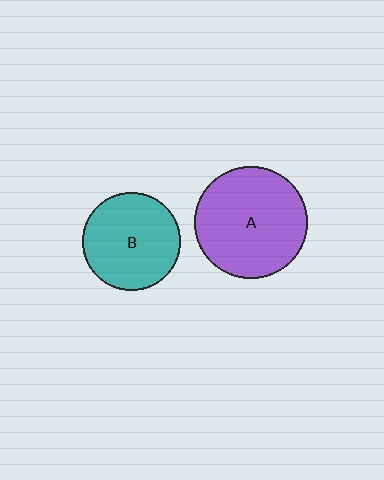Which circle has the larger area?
Circle A (purple).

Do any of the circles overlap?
No, none of the circles overlap.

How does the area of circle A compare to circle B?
Approximately 1.3 times.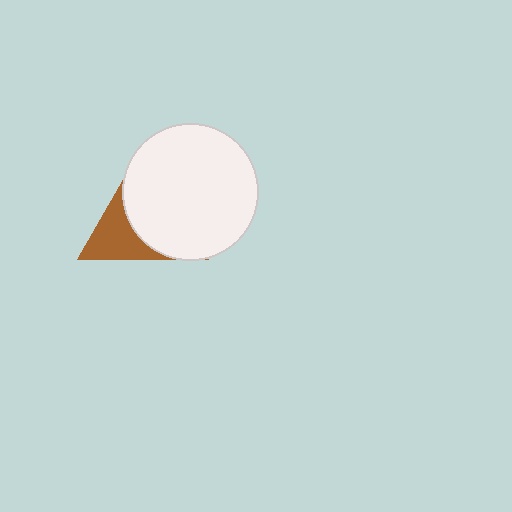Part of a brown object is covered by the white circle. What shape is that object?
It is a triangle.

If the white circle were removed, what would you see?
You would see the complete brown triangle.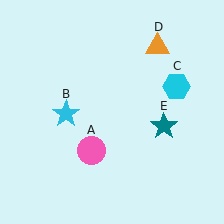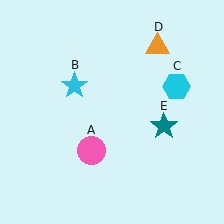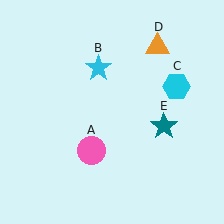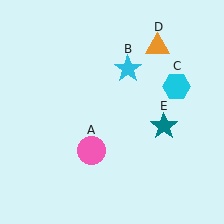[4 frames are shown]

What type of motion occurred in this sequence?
The cyan star (object B) rotated clockwise around the center of the scene.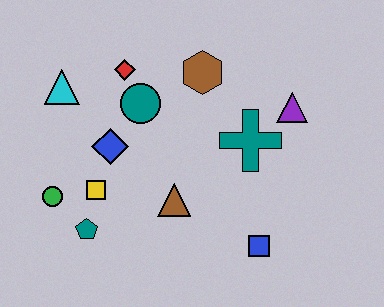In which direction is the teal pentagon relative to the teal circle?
The teal pentagon is below the teal circle.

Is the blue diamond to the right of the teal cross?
No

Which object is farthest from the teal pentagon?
The purple triangle is farthest from the teal pentagon.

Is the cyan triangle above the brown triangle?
Yes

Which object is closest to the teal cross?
The purple triangle is closest to the teal cross.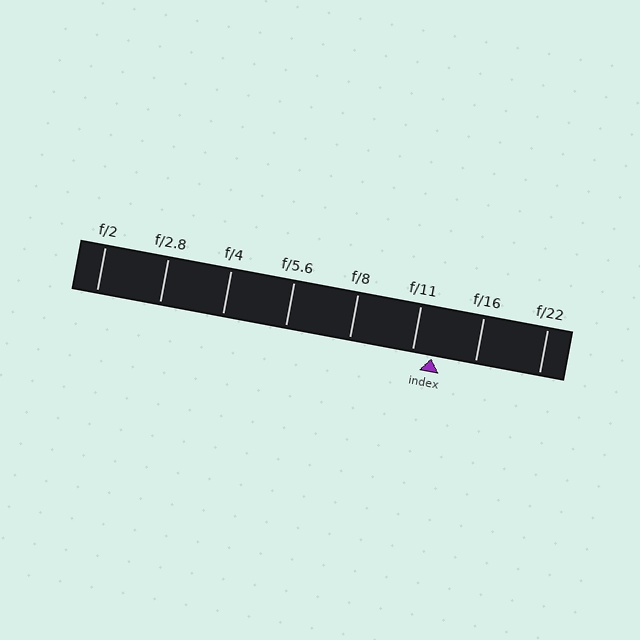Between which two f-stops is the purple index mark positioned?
The index mark is between f/11 and f/16.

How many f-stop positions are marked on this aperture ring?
There are 8 f-stop positions marked.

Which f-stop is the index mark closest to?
The index mark is closest to f/11.